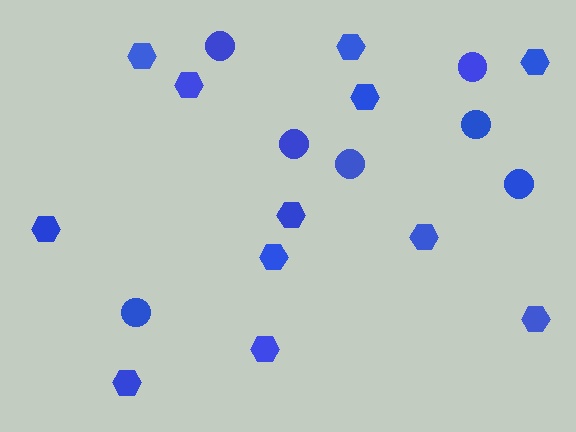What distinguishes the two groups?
There are 2 groups: one group of circles (7) and one group of hexagons (12).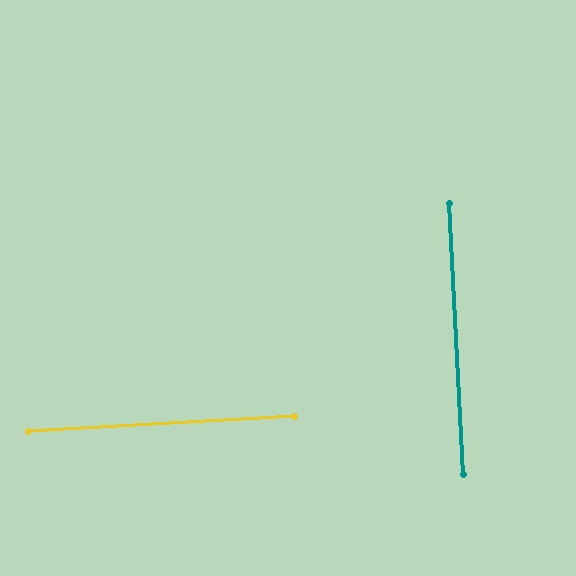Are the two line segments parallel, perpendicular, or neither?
Perpendicular — they meet at approximately 90°.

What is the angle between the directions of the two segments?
Approximately 90 degrees.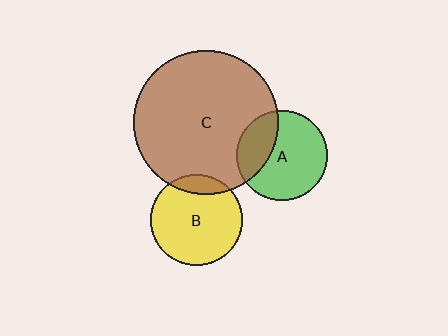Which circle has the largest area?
Circle C (brown).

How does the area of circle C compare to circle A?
Approximately 2.6 times.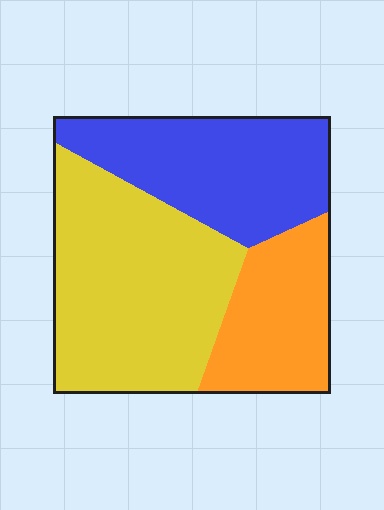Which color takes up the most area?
Yellow, at roughly 45%.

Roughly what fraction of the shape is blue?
Blue takes up about one third (1/3) of the shape.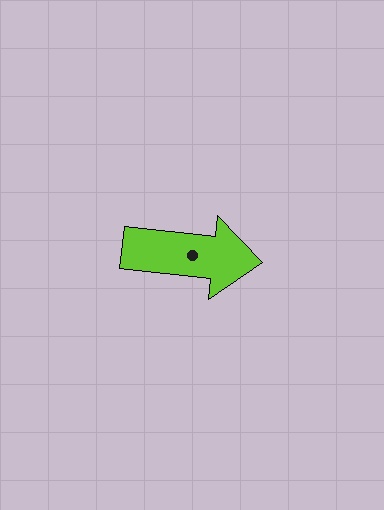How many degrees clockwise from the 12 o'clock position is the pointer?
Approximately 96 degrees.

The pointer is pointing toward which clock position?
Roughly 3 o'clock.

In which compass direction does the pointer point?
East.